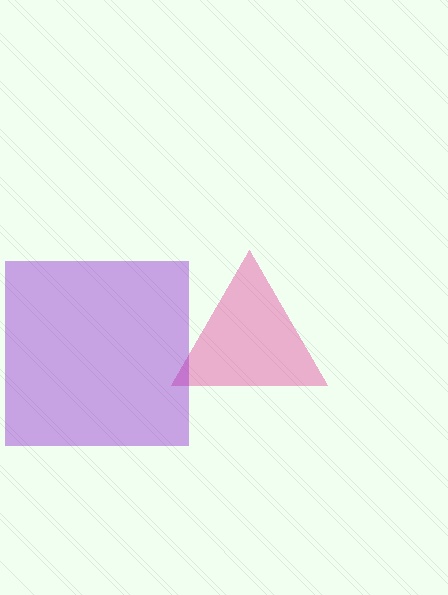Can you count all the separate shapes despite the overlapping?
Yes, there are 2 separate shapes.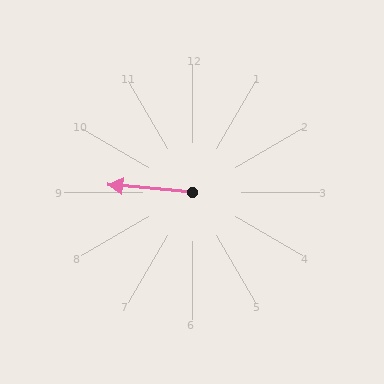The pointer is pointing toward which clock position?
Roughly 9 o'clock.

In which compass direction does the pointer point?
West.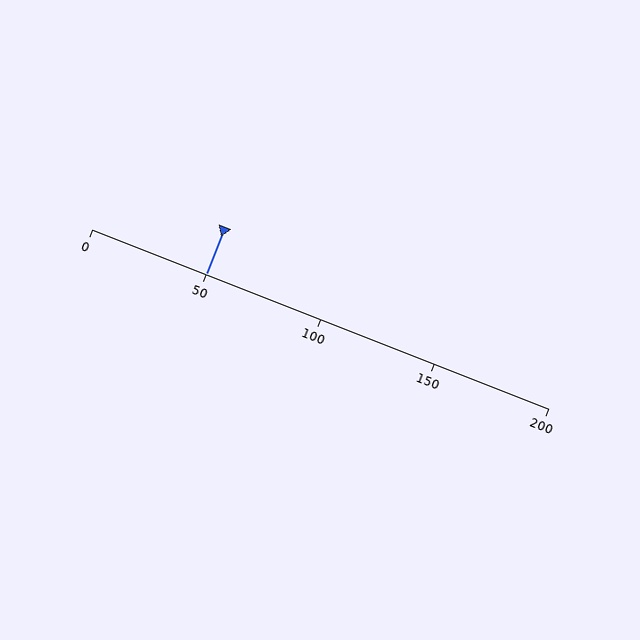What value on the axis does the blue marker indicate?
The marker indicates approximately 50.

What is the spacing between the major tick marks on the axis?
The major ticks are spaced 50 apart.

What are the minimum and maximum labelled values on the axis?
The axis runs from 0 to 200.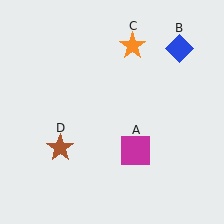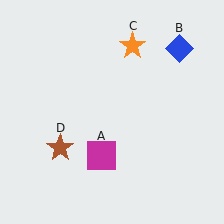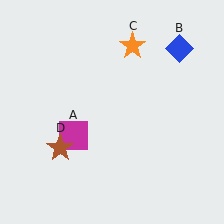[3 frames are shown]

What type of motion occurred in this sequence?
The magenta square (object A) rotated clockwise around the center of the scene.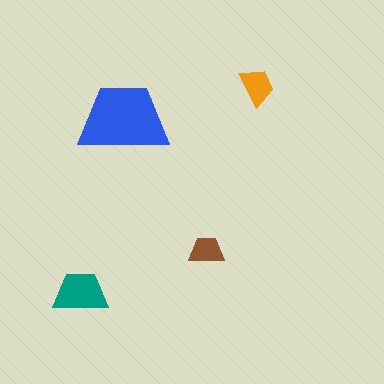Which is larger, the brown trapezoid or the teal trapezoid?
The teal one.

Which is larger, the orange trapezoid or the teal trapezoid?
The teal one.